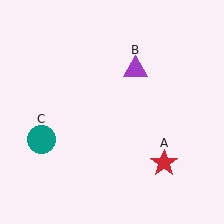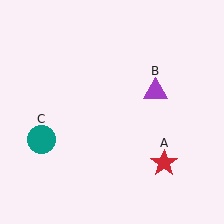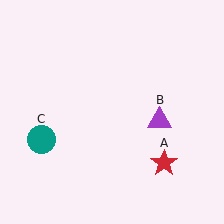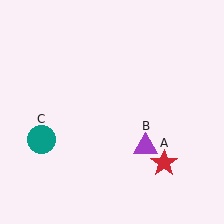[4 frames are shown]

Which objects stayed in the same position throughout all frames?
Red star (object A) and teal circle (object C) remained stationary.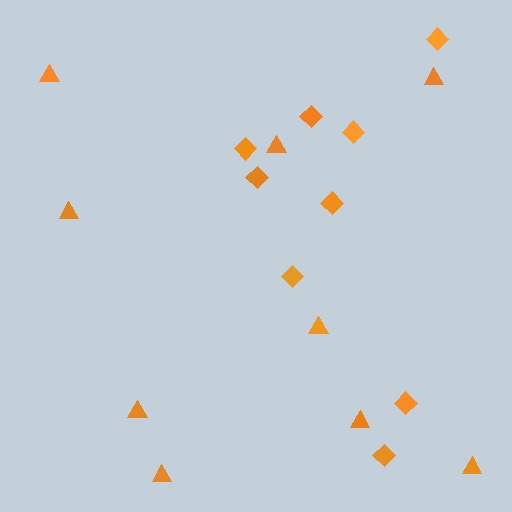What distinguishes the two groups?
There are 2 groups: one group of triangles (9) and one group of diamonds (9).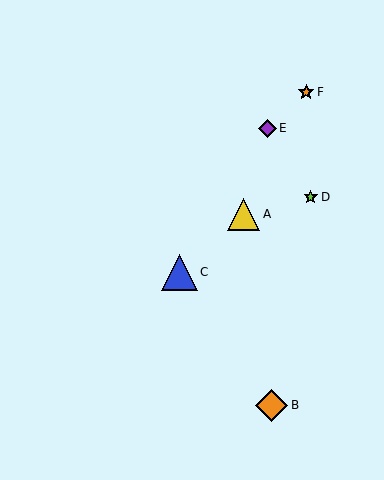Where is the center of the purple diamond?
The center of the purple diamond is at (267, 128).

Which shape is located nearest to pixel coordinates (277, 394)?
The orange diamond (labeled B) at (272, 405) is nearest to that location.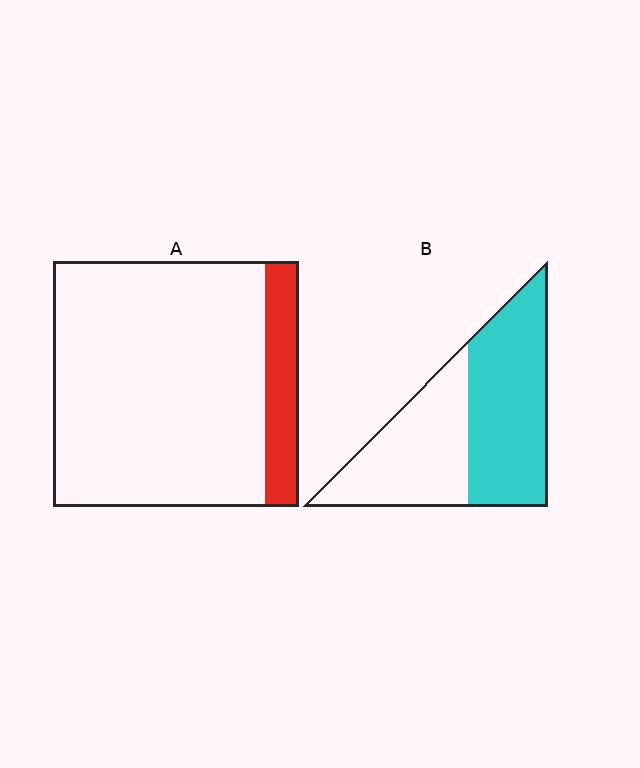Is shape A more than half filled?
No.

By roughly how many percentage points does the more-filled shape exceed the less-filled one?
By roughly 40 percentage points (B over A).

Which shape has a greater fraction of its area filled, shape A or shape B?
Shape B.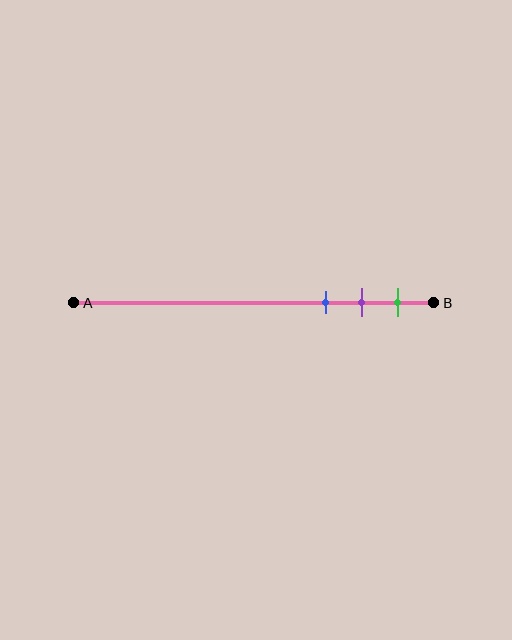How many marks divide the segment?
There are 3 marks dividing the segment.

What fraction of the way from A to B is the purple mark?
The purple mark is approximately 80% (0.8) of the way from A to B.